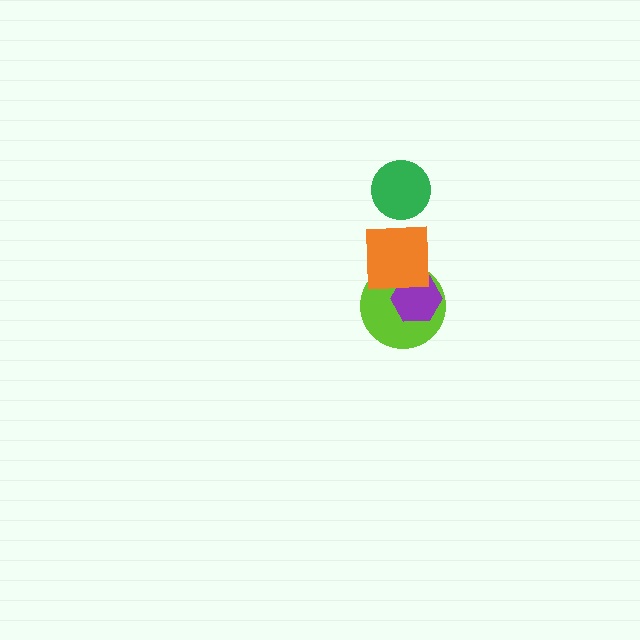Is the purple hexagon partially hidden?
Yes, it is partially covered by another shape.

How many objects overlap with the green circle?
0 objects overlap with the green circle.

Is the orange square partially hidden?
No, no other shape covers it.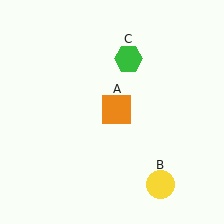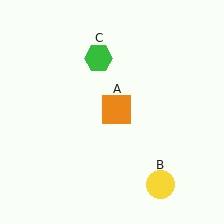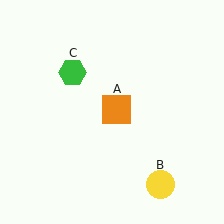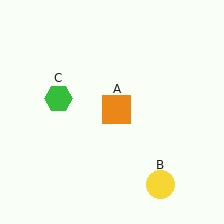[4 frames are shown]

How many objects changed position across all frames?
1 object changed position: green hexagon (object C).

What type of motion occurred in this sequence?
The green hexagon (object C) rotated counterclockwise around the center of the scene.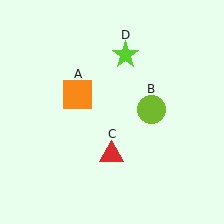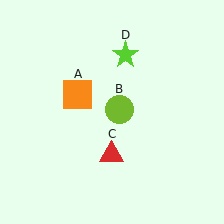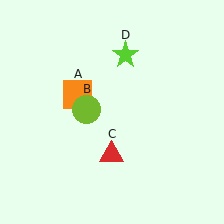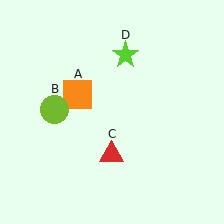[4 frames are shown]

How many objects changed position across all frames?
1 object changed position: lime circle (object B).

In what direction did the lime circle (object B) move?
The lime circle (object B) moved left.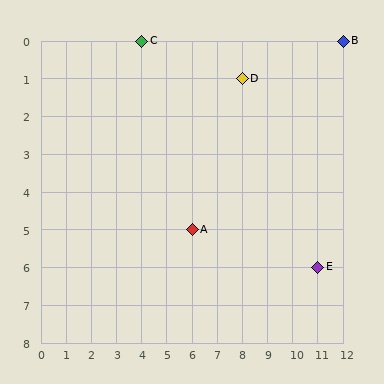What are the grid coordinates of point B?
Point B is at grid coordinates (12, 0).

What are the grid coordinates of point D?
Point D is at grid coordinates (8, 1).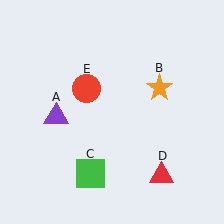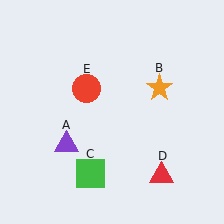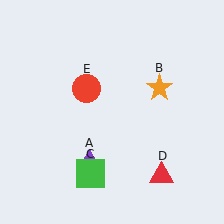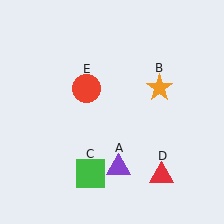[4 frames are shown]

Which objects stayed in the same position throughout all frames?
Orange star (object B) and green square (object C) and red triangle (object D) and red circle (object E) remained stationary.